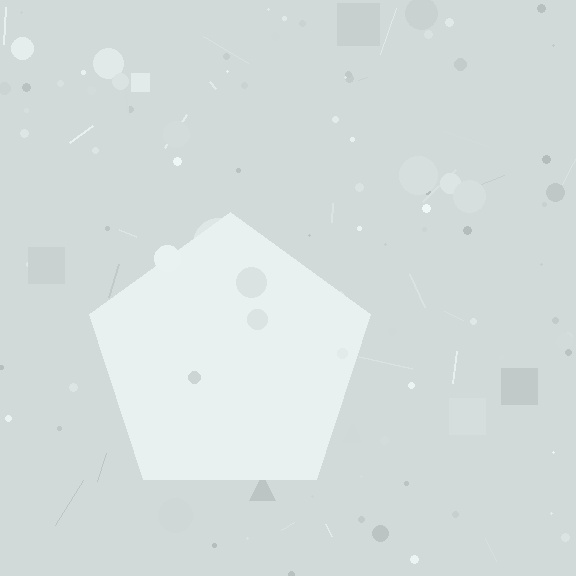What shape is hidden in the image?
A pentagon is hidden in the image.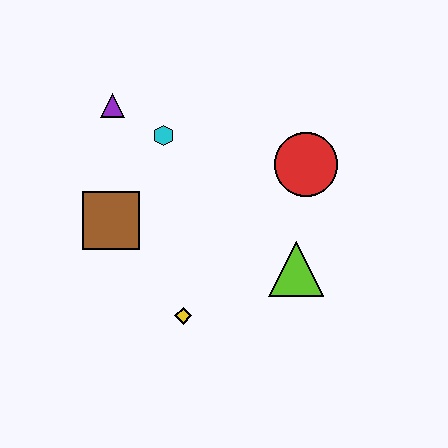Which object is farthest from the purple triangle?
The lime triangle is farthest from the purple triangle.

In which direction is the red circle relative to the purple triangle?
The red circle is to the right of the purple triangle.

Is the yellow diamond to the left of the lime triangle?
Yes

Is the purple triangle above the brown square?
Yes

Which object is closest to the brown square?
The cyan hexagon is closest to the brown square.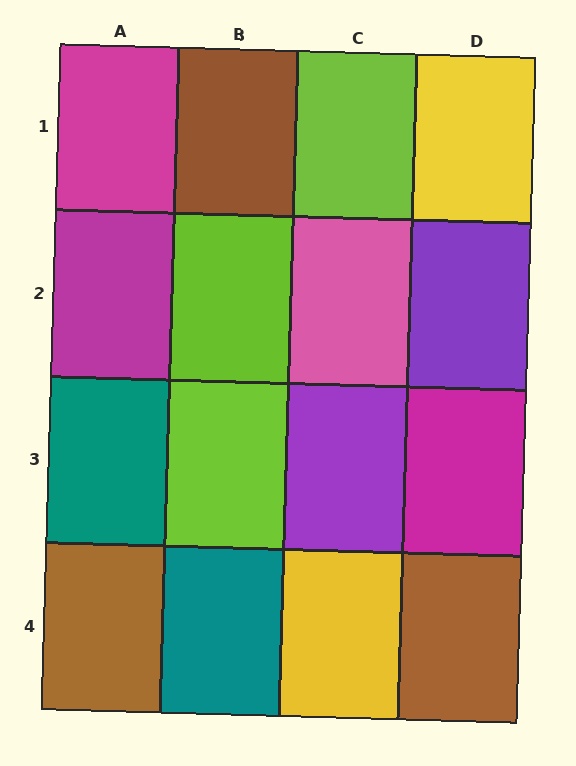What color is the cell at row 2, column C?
Pink.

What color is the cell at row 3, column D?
Magenta.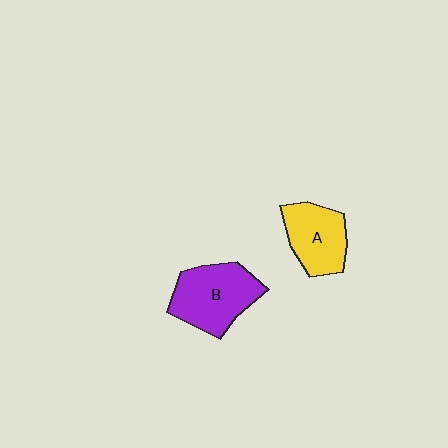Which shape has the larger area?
Shape B (purple).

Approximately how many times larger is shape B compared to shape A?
Approximately 1.3 times.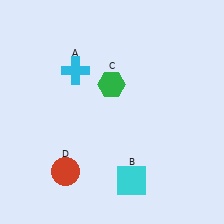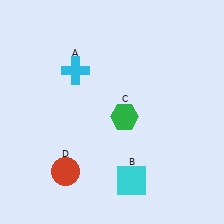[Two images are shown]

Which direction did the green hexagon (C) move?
The green hexagon (C) moved down.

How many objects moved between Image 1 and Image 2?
1 object moved between the two images.